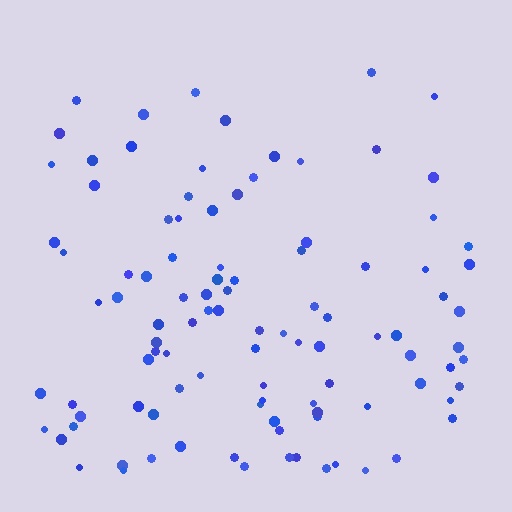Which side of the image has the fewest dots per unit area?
The top.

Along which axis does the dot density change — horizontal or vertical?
Vertical.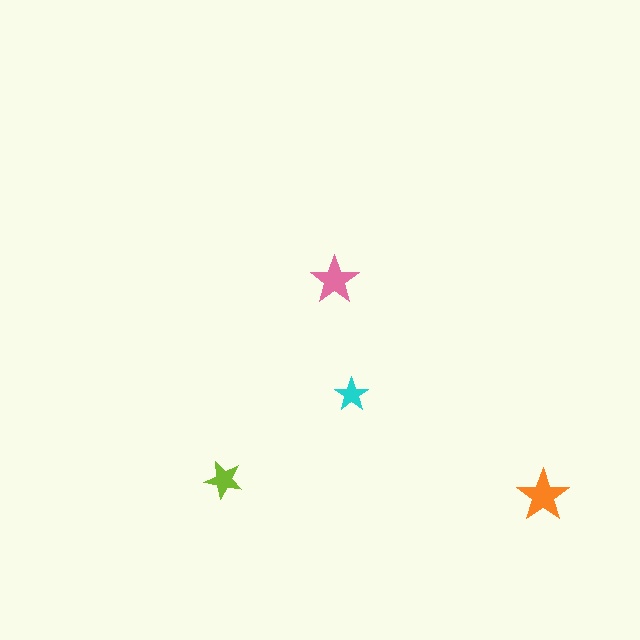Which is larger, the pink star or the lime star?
The pink one.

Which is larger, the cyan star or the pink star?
The pink one.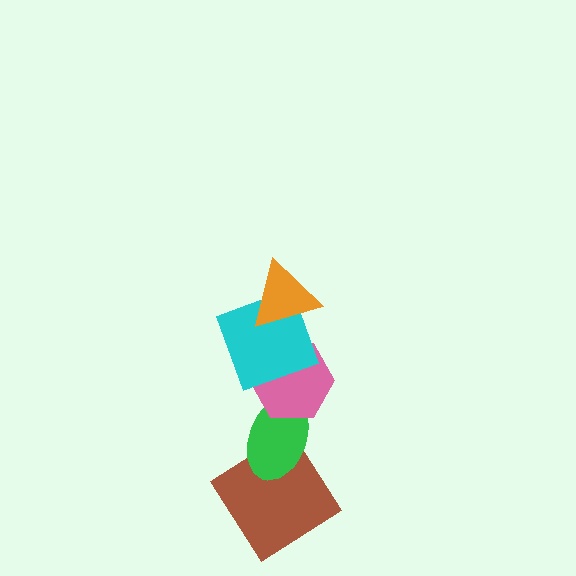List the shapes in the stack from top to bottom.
From top to bottom: the orange triangle, the cyan square, the pink hexagon, the green ellipse, the brown diamond.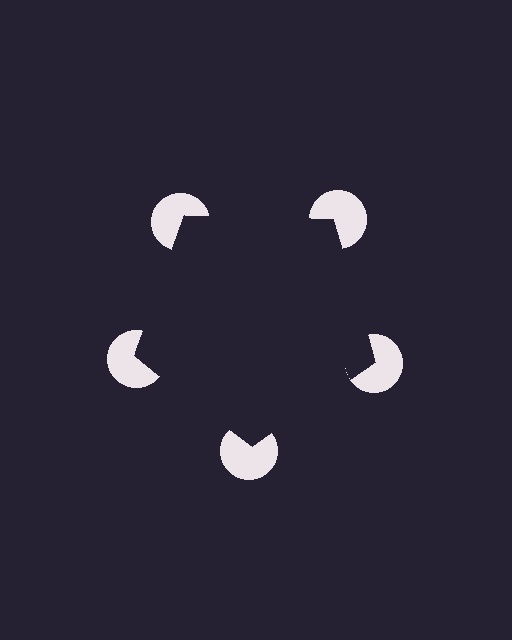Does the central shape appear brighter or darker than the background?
It typically appears slightly darker than the background, even though no actual brightness change is drawn.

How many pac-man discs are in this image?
There are 5 — one at each vertex of the illusory pentagon.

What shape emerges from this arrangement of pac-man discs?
An illusory pentagon — its edges are inferred from the aligned wedge cuts in the pac-man discs, not physically drawn.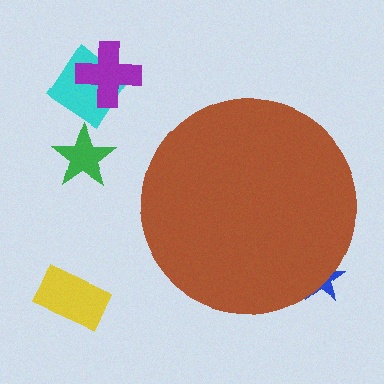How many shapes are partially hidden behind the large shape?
1 shape is partially hidden.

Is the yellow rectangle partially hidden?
No, the yellow rectangle is fully visible.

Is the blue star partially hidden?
Yes, the blue star is partially hidden behind the brown circle.